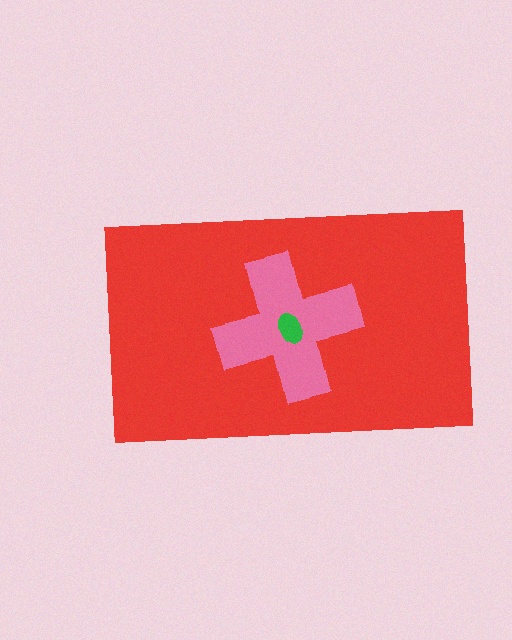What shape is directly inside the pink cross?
The green ellipse.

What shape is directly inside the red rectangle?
The pink cross.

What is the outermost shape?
The red rectangle.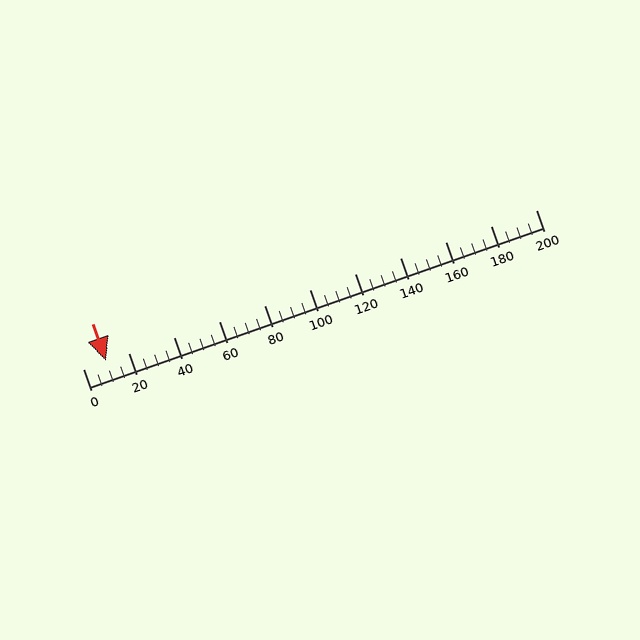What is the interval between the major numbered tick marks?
The major tick marks are spaced 20 units apart.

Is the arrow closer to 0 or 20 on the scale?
The arrow is closer to 20.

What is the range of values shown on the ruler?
The ruler shows values from 0 to 200.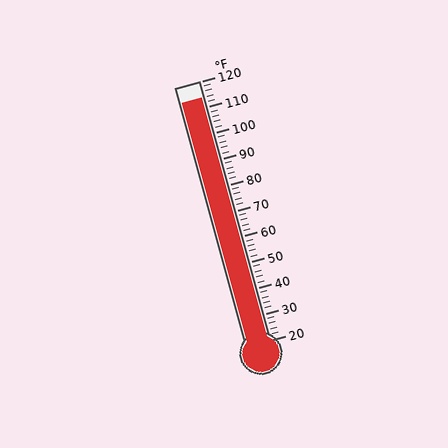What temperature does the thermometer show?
The thermometer shows approximately 114°F.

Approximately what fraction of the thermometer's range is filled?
The thermometer is filled to approximately 95% of its range.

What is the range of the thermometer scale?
The thermometer scale ranges from 20°F to 120°F.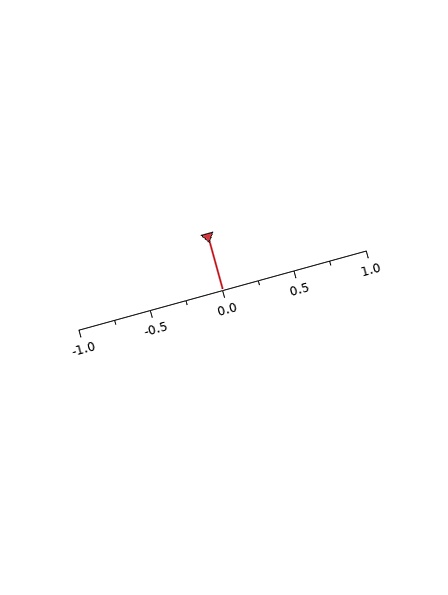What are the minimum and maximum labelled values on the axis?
The axis runs from -1.0 to 1.0.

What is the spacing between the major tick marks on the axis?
The major ticks are spaced 0.5 apart.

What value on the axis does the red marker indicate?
The marker indicates approximately 0.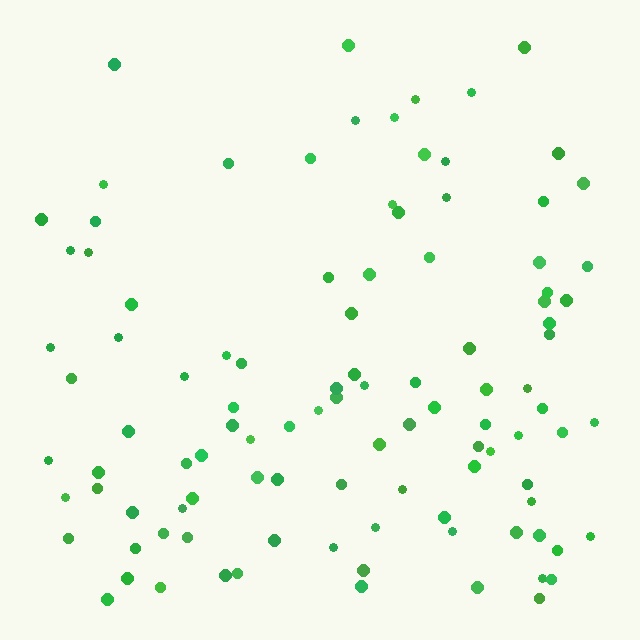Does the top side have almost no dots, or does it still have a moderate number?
Still a moderate number, just noticeably fewer than the bottom.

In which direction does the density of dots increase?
From top to bottom, with the bottom side densest.